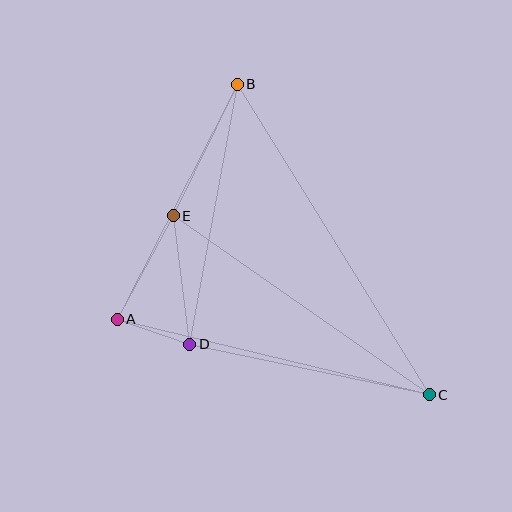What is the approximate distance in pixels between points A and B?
The distance between A and B is approximately 264 pixels.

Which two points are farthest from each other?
Points B and C are farthest from each other.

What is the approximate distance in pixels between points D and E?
The distance between D and E is approximately 130 pixels.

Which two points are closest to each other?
Points A and D are closest to each other.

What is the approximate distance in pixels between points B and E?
The distance between B and E is approximately 146 pixels.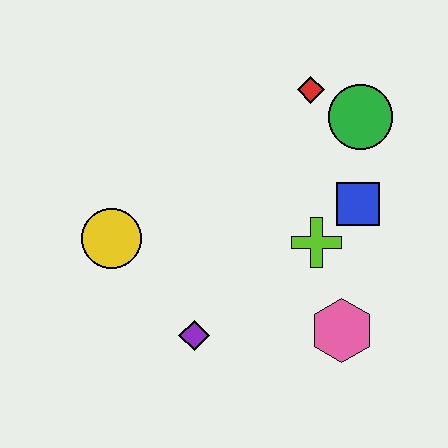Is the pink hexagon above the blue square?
No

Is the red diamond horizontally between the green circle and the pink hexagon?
No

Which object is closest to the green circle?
The red diamond is closest to the green circle.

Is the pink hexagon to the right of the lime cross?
Yes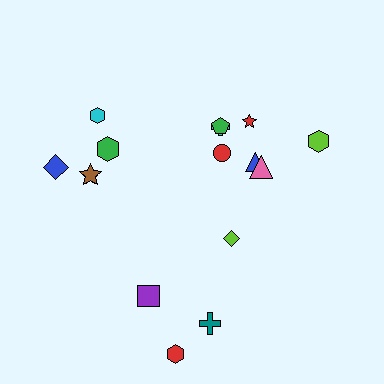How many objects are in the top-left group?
There are 5 objects.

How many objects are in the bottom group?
There are 4 objects.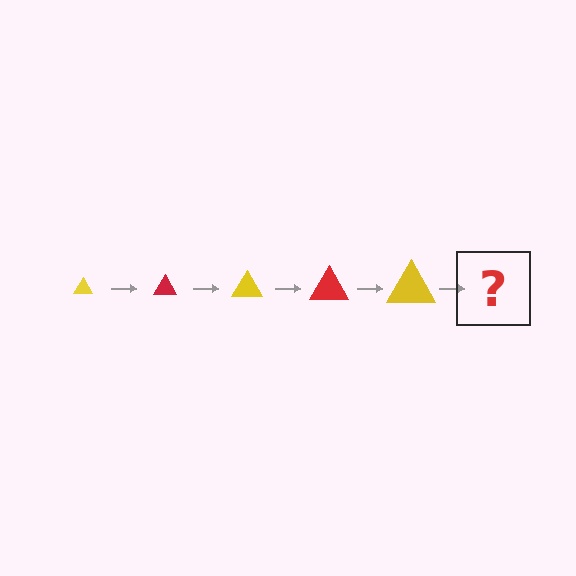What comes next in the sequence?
The next element should be a red triangle, larger than the previous one.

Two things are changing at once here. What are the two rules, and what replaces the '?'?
The two rules are that the triangle grows larger each step and the color cycles through yellow and red. The '?' should be a red triangle, larger than the previous one.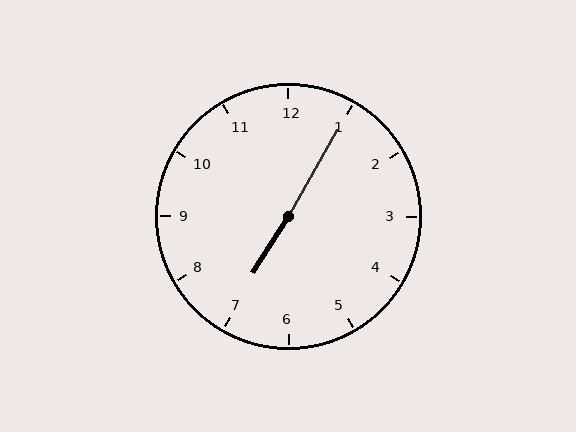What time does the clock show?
7:05.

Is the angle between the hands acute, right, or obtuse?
It is obtuse.